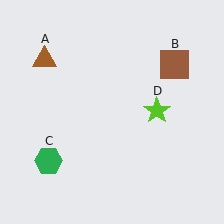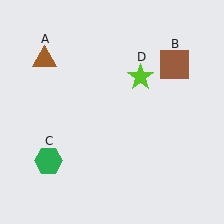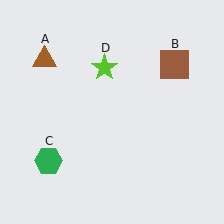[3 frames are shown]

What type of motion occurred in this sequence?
The lime star (object D) rotated counterclockwise around the center of the scene.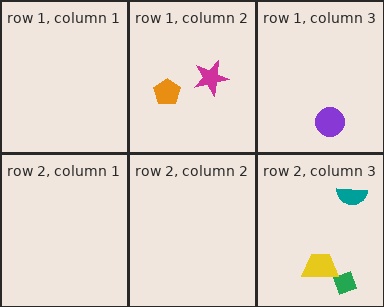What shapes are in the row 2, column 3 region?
The green diamond, the teal semicircle, the yellow trapezoid.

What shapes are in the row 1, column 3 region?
The purple circle.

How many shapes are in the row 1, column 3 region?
1.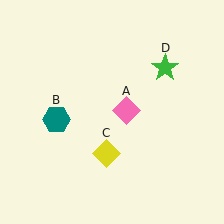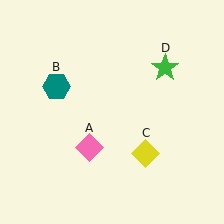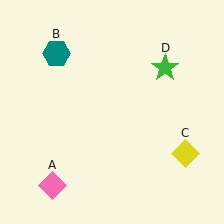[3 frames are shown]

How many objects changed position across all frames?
3 objects changed position: pink diamond (object A), teal hexagon (object B), yellow diamond (object C).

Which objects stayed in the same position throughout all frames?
Green star (object D) remained stationary.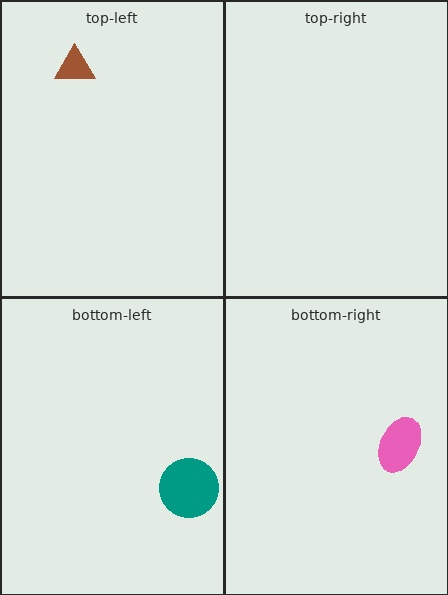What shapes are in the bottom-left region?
The teal circle.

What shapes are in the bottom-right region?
The pink ellipse.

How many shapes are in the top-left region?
1.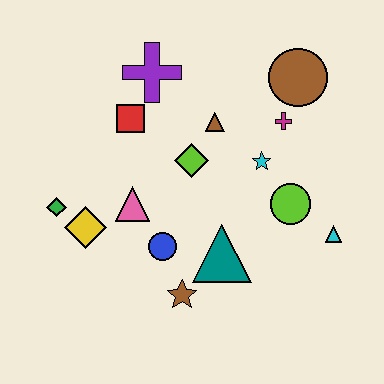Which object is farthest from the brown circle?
The green diamond is farthest from the brown circle.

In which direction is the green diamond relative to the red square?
The green diamond is below the red square.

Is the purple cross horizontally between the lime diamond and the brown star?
No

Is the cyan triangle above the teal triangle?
Yes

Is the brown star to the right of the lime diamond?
No